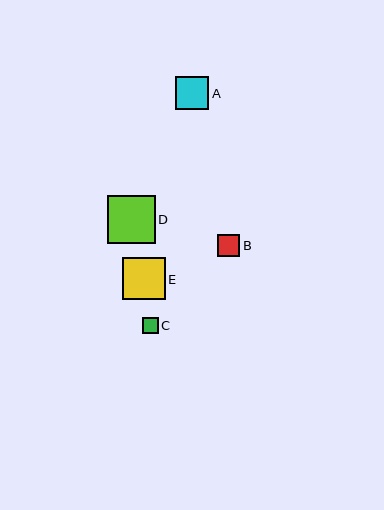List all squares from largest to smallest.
From largest to smallest: D, E, A, B, C.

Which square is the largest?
Square D is the largest with a size of approximately 48 pixels.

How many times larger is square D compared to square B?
Square D is approximately 2.1 times the size of square B.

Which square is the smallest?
Square C is the smallest with a size of approximately 16 pixels.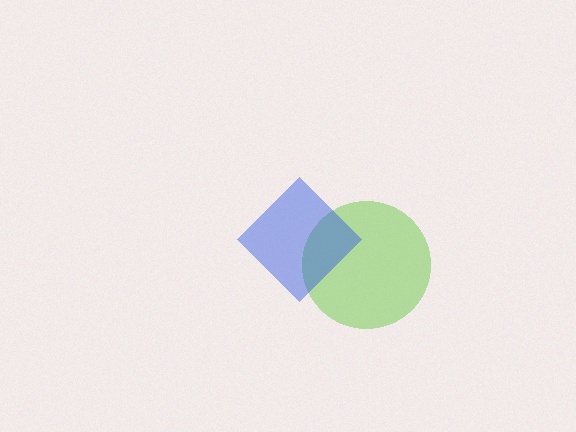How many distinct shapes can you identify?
There are 2 distinct shapes: a lime circle, a blue diamond.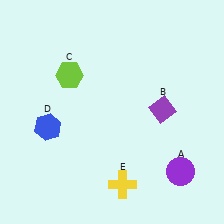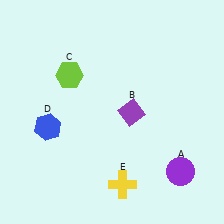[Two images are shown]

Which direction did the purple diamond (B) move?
The purple diamond (B) moved left.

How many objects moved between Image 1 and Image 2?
1 object moved between the two images.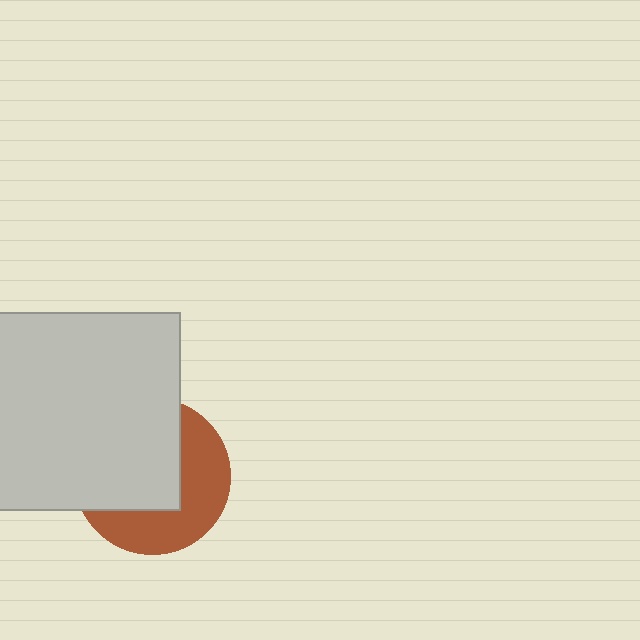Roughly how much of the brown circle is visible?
A small part of it is visible (roughly 45%).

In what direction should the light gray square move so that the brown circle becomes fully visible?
The light gray square should move toward the upper-left. That is the shortest direction to clear the overlap and leave the brown circle fully visible.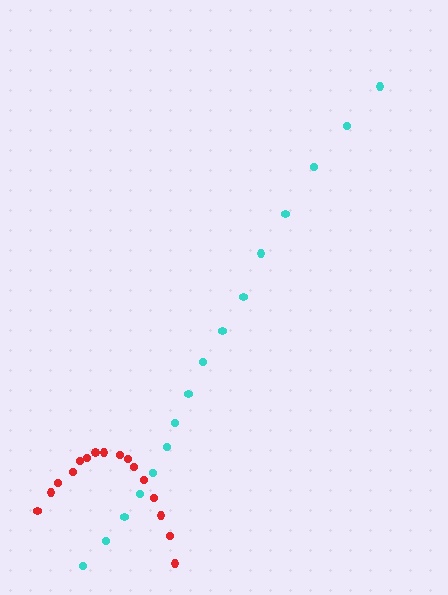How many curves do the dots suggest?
There are 2 distinct paths.